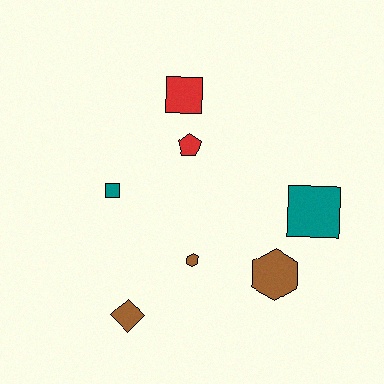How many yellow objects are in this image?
There are no yellow objects.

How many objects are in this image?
There are 7 objects.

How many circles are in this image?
There are no circles.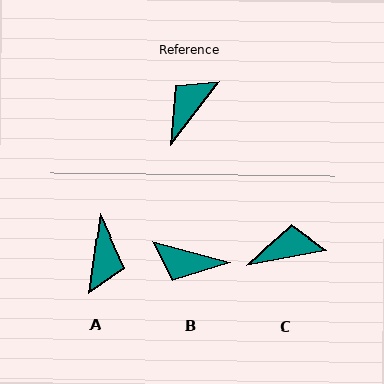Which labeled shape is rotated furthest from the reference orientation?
A, about 150 degrees away.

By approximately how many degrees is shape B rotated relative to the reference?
Approximately 112 degrees counter-clockwise.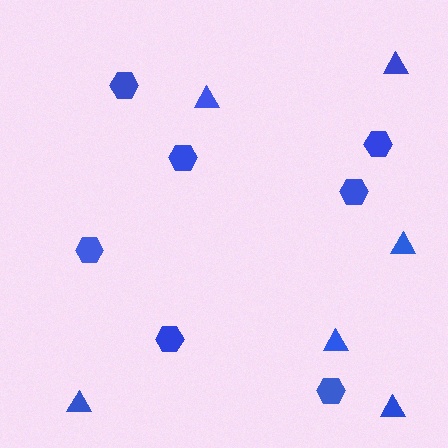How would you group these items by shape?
There are 2 groups: one group of hexagons (7) and one group of triangles (6).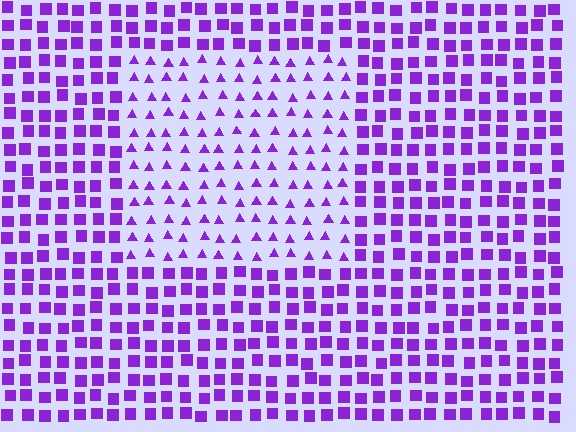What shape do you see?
I see a rectangle.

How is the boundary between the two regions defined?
The boundary is defined by a change in element shape: triangles inside vs. squares outside. All elements share the same color and spacing.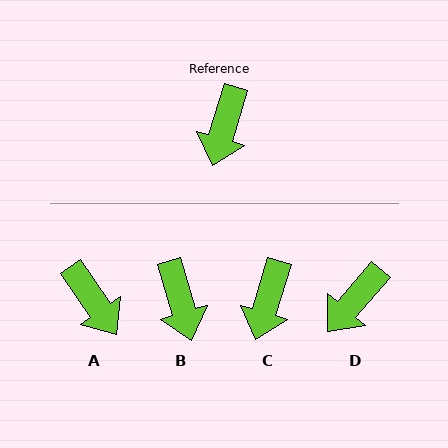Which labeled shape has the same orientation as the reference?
C.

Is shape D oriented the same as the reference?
No, it is off by about 24 degrees.